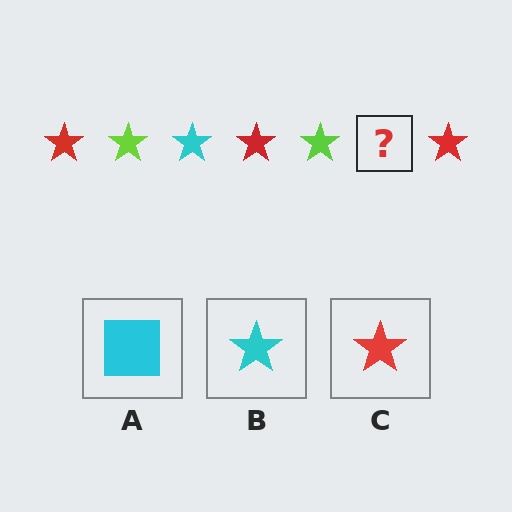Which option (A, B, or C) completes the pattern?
B.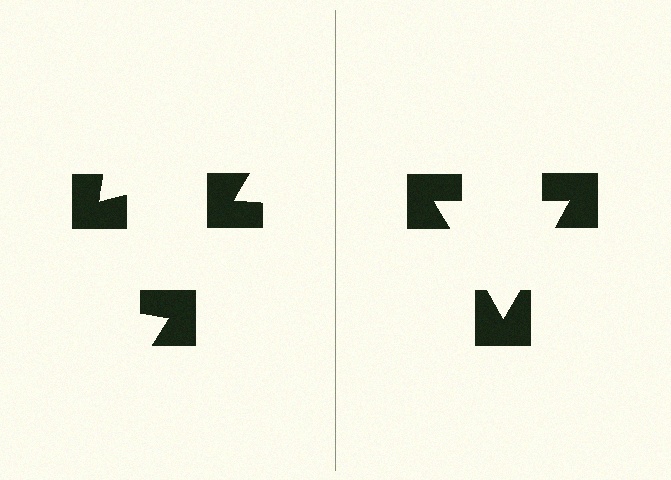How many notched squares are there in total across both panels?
6 — 3 on each side.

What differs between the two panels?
The notched squares are positioned identically on both sides; only the wedge orientations differ. On the right they align to a triangle; on the left they are misaligned.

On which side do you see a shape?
An illusory triangle appears on the right side. On the left side the wedge cuts are rotated, so no coherent shape forms.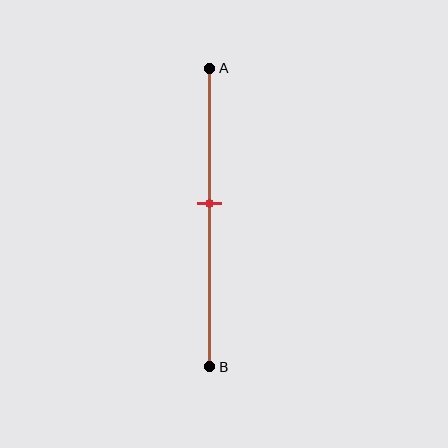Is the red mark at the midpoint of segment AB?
No, the mark is at about 45% from A, not at the 50% midpoint.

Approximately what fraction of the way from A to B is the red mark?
The red mark is approximately 45% of the way from A to B.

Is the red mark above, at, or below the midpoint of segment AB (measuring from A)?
The red mark is above the midpoint of segment AB.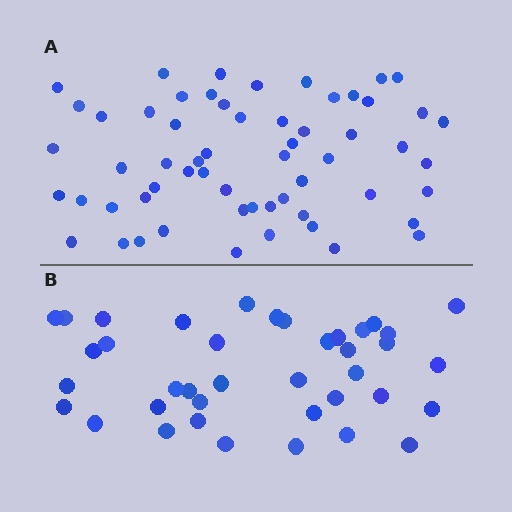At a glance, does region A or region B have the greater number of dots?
Region A (the top region) has more dots.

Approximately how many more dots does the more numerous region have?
Region A has approximately 20 more dots than region B.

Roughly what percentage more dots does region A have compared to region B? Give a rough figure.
About 50% more.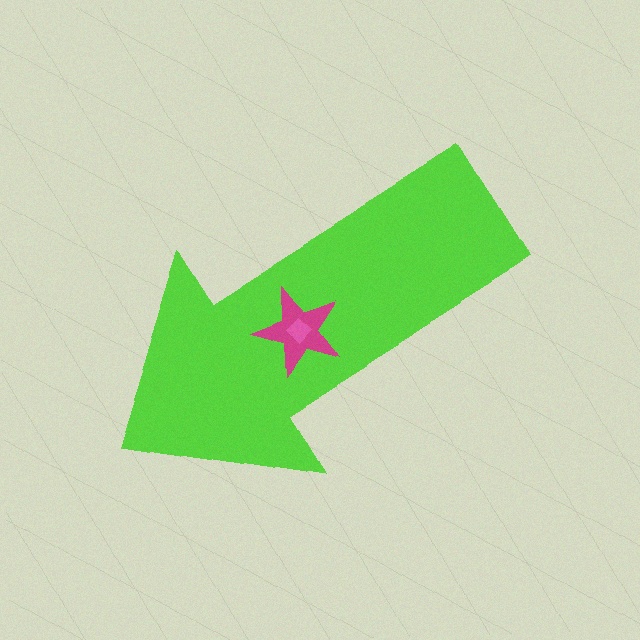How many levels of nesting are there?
3.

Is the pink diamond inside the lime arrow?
Yes.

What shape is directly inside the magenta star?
The pink diamond.